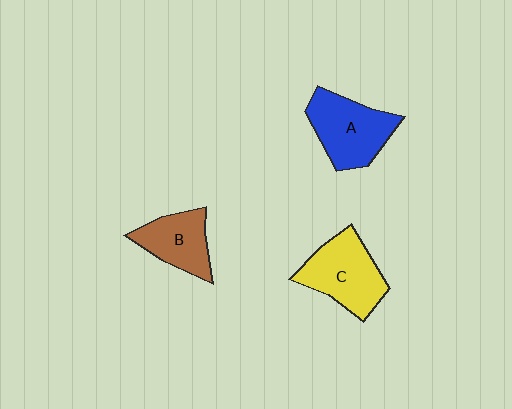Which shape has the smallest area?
Shape B (brown).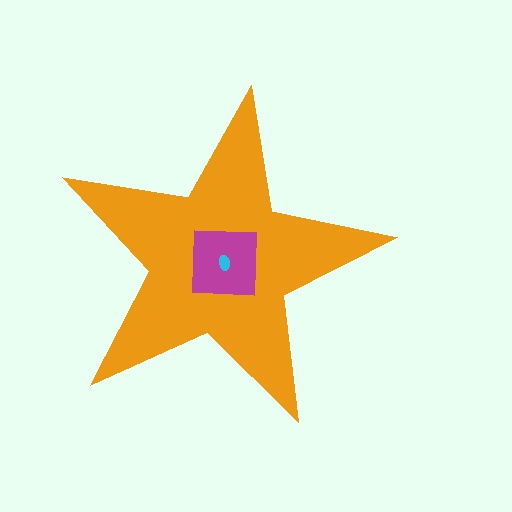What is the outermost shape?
The orange star.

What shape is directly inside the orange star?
The magenta square.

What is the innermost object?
The cyan ellipse.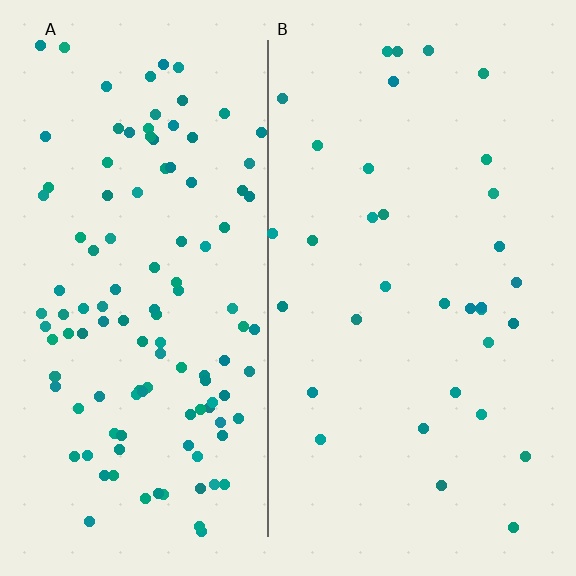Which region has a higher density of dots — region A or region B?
A (the left).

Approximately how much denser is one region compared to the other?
Approximately 3.5× — region A over region B.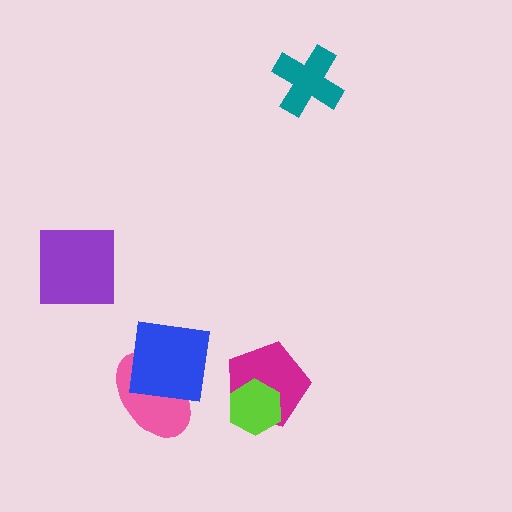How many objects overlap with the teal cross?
0 objects overlap with the teal cross.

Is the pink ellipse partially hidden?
Yes, it is partially covered by another shape.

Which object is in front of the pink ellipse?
The blue square is in front of the pink ellipse.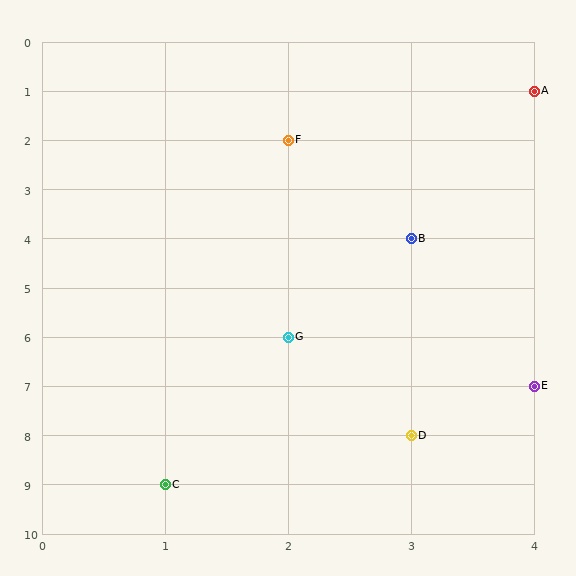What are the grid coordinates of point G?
Point G is at grid coordinates (2, 6).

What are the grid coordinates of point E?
Point E is at grid coordinates (4, 7).